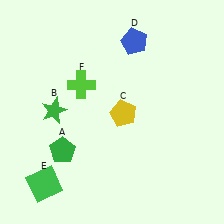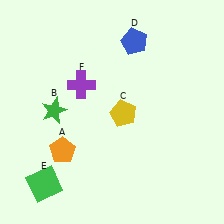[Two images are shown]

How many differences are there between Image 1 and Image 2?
There are 2 differences between the two images.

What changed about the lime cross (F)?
In Image 1, F is lime. In Image 2, it changed to purple.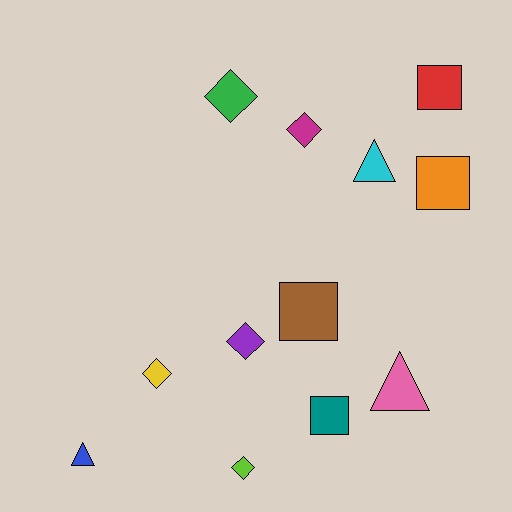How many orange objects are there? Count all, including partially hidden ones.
There is 1 orange object.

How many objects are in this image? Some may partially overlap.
There are 12 objects.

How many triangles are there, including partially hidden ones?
There are 3 triangles.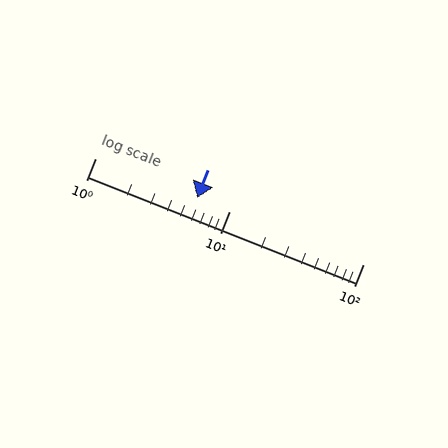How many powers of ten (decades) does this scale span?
The scale spans 2 decades, from 1 to 100.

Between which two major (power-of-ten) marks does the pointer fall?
The pointer is between 1 and 10.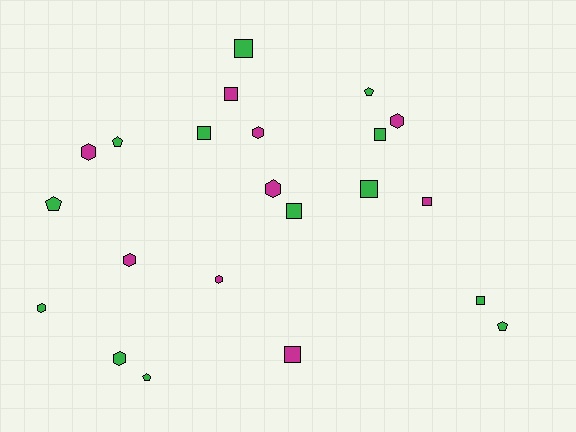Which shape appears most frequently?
Square, with 9 objects.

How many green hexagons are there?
There are 2 green hexagons.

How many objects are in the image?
There are 22 objects.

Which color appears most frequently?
Green, with 13 objects.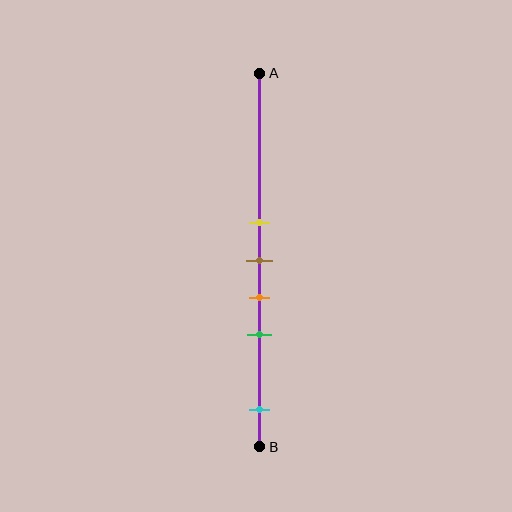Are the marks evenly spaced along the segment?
No, the marks are not evenly spaced.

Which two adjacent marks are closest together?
The yellow and brown marks are the closest adjacent pair.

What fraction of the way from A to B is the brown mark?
The brown mark is approximately 50% (0.5) of the way from A to B.